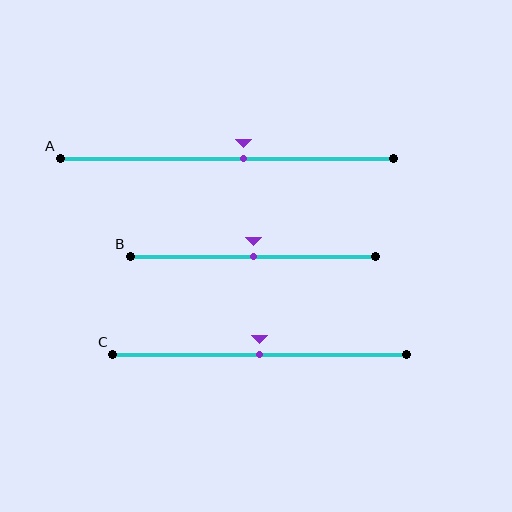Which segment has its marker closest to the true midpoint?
Segment B has its marker closest to the true midpoint.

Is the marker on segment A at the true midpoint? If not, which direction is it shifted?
No, the marker on segment A is shifted to the right by about 5% of the segment length.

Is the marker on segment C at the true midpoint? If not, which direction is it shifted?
Yes, the marker on segment C is at the true midpoint.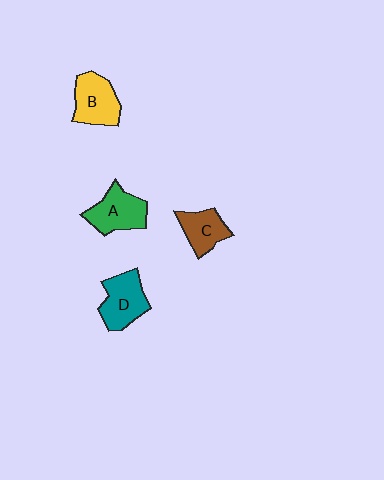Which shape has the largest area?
Shape A (green).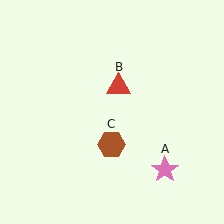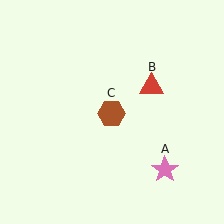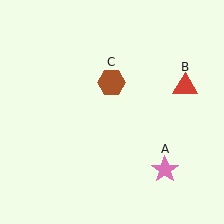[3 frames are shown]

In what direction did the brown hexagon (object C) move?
The brown hexagon (object C) moved up.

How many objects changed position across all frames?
2 objects changed position: red triangle (object B), brown hexagon (object C).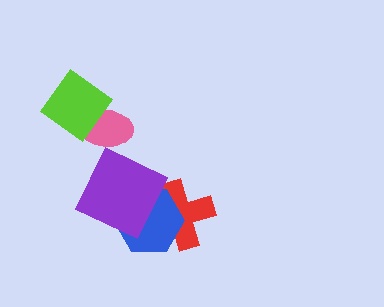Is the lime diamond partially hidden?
No, no other shape covers it.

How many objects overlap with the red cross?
2 objects overlap with the red cross.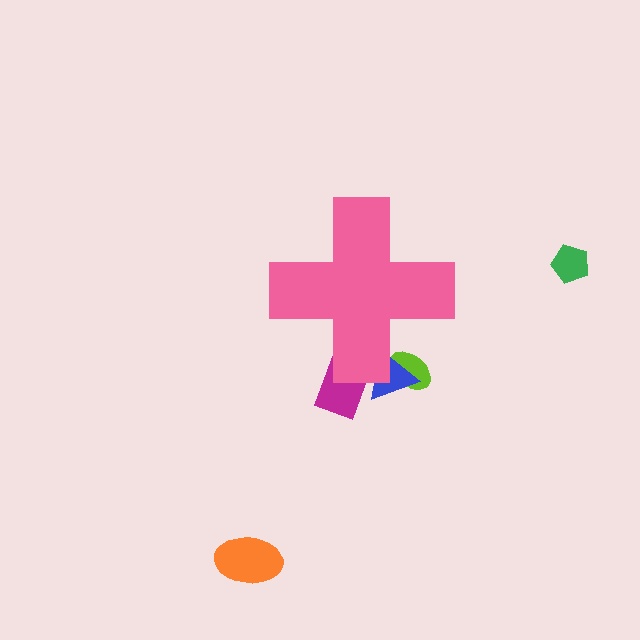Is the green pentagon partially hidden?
No, the green pentagon is fully visible.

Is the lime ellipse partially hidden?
Yes, the lime ellipse is partially hidden behind the pink cross.